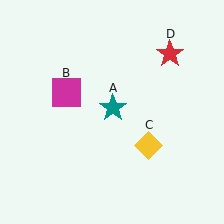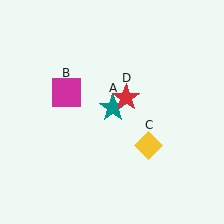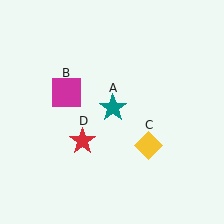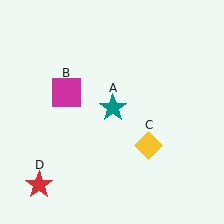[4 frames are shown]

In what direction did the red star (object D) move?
The red star (object D) moved down and to the left.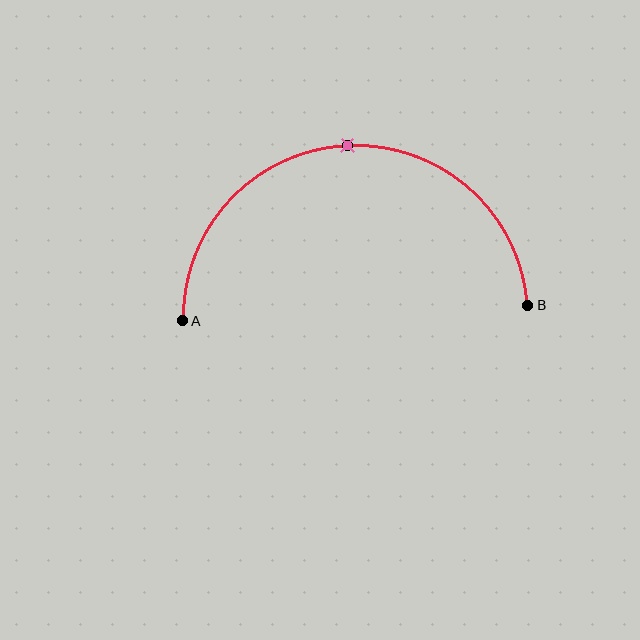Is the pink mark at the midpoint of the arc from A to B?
Yes. The pink mark lies on the arc at equal arc-length from both A and B — it is the arc midpoint.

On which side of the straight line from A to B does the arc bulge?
The arc bulges above the straight line connecting A and B.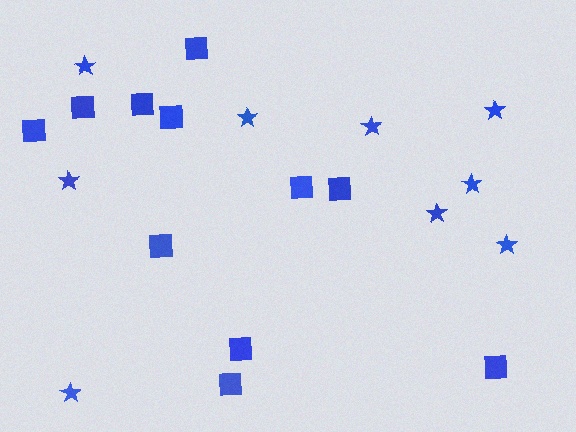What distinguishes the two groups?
There are 2 groups: one group of squares (11) and one group of stars (9).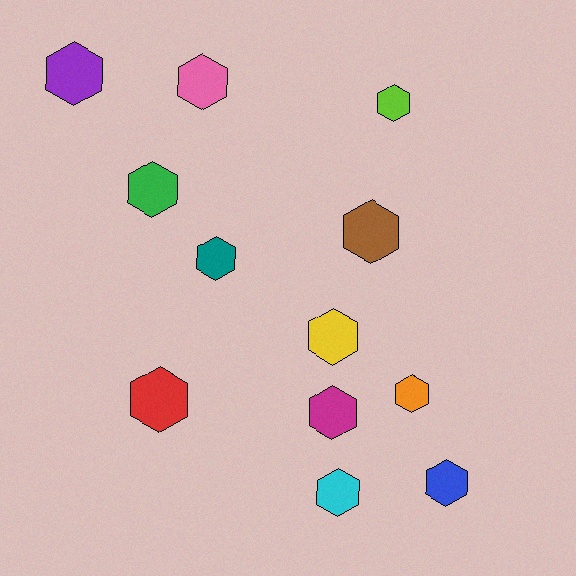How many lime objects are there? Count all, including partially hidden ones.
There is 1 lime object.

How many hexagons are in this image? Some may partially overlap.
There are 12 hexagons.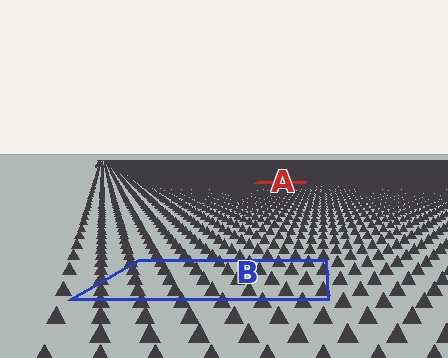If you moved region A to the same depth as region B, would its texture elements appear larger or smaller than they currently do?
They would appear larger. At a closer depth, the same texture elements are projected at a bigger on-screen size.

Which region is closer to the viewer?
Region B is closer. The texture elements there are larger and more spread out.